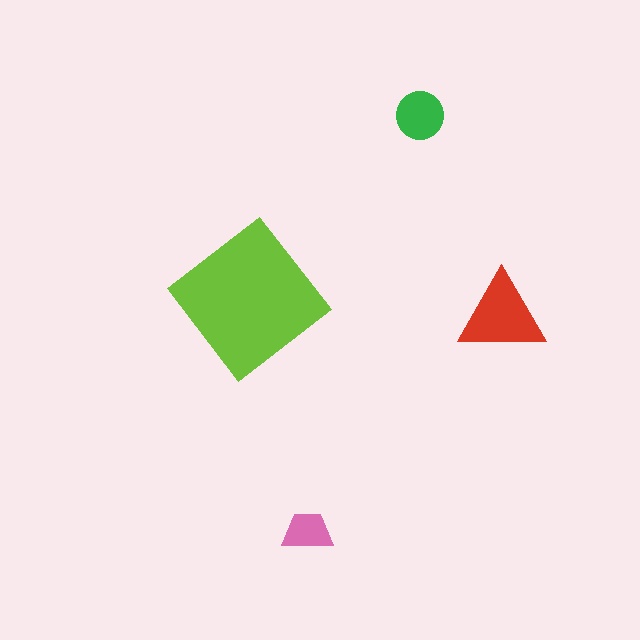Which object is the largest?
The lime diamond.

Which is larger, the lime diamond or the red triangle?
The lime diamond.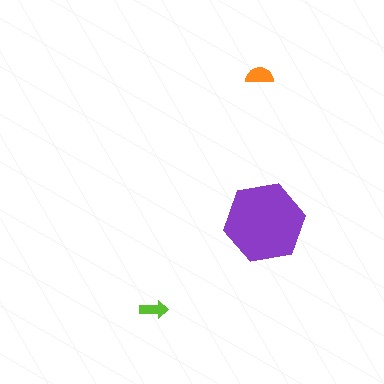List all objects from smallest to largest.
The lime arrow, the orange semicircle, the purple hexagon.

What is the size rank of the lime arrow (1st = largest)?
3rd.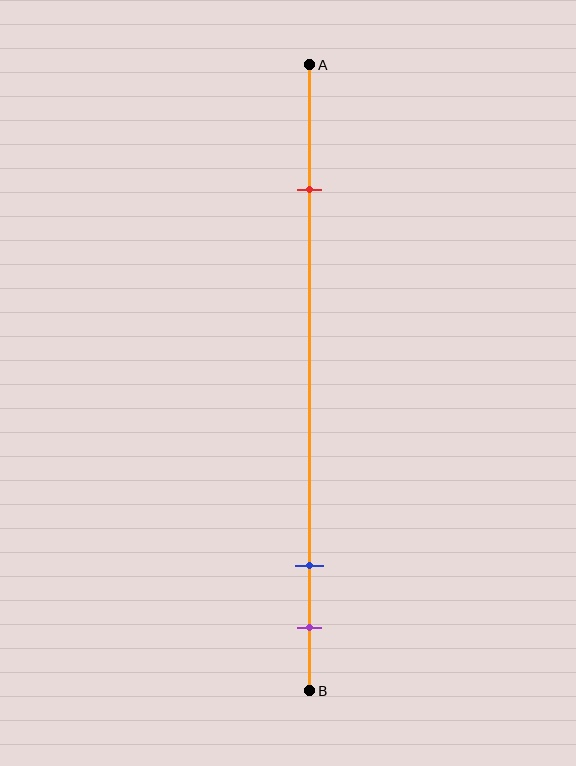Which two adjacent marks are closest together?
The blue and purple marks are the closest adjacent pair.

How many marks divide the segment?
There are 3 marks dividing the segment.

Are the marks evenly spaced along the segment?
No, the marks are not evenly spaced.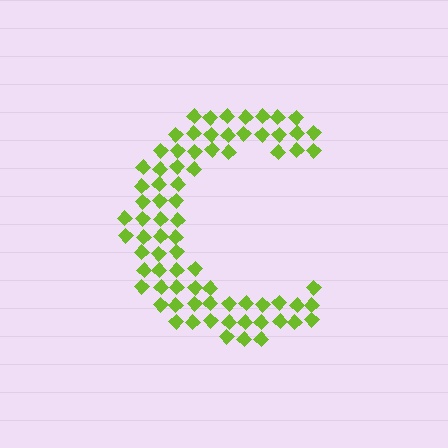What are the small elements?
The small elements are diamonds.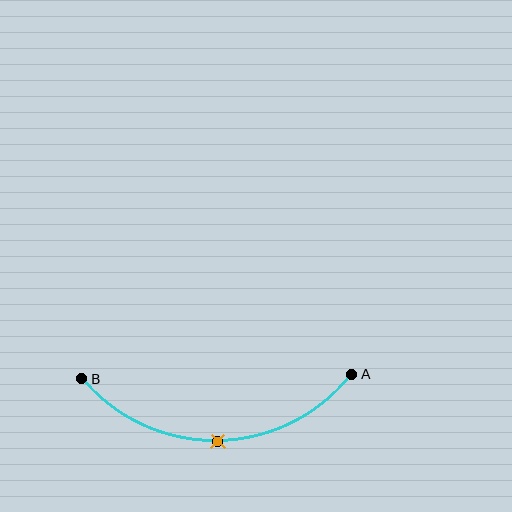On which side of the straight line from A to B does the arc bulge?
The arc bulges below the straight line connecting A and B.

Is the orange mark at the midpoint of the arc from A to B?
Yes. The orange mark lies on the arc at equal arc-length from both A and B — it is the arc midpoint.